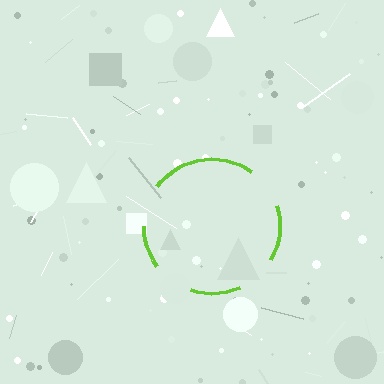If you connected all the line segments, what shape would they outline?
They would outline a circle.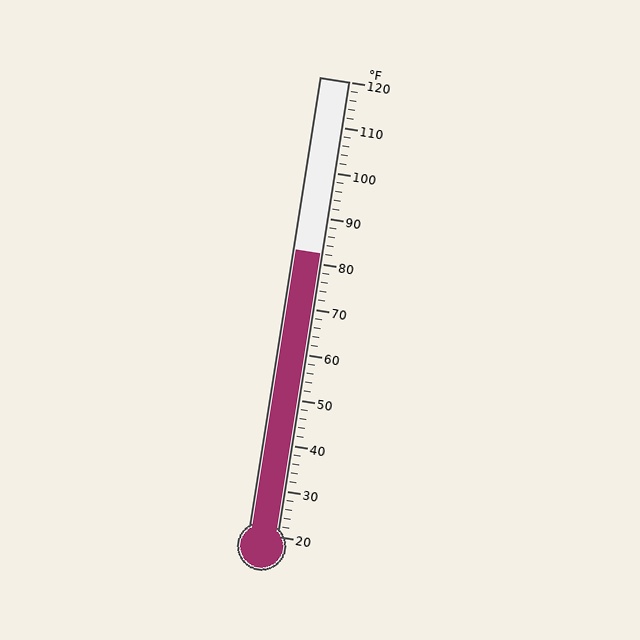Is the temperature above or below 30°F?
The temperature is above 30°F.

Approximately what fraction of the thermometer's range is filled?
The thermometer is filled to approximately 60% of its range.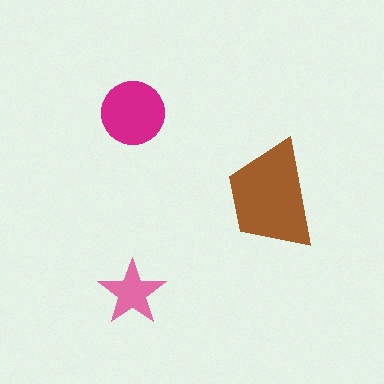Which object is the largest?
The brown trapezoid.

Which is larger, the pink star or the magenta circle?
The magenta circle.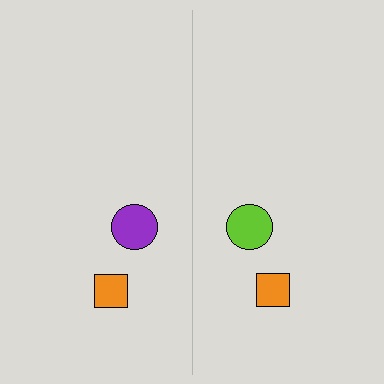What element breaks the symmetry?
The lime circle on the right side breaks the symmetry — its mirror counterpart is purple.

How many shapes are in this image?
There are 4 shapes in this image.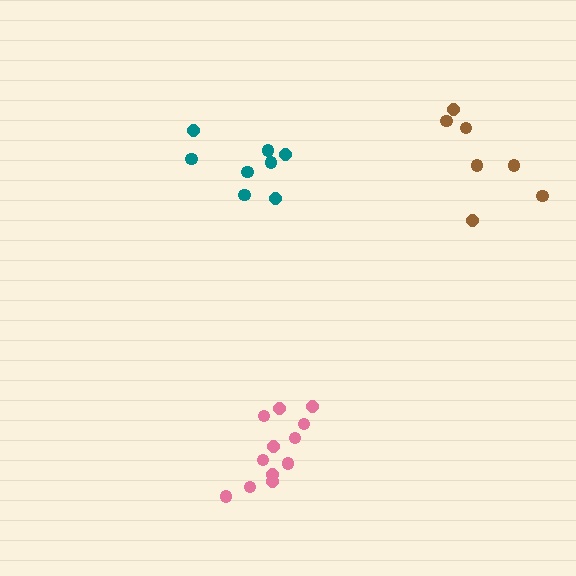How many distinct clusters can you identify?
There are 3 distinct clusters.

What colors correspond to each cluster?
The clusters are colored: teal, brown, pink.